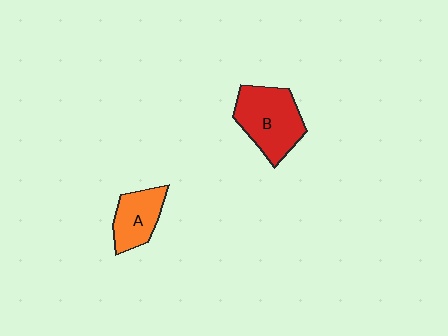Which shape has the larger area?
Shape B (red).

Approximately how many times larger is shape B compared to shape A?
Approximately 1.6 times.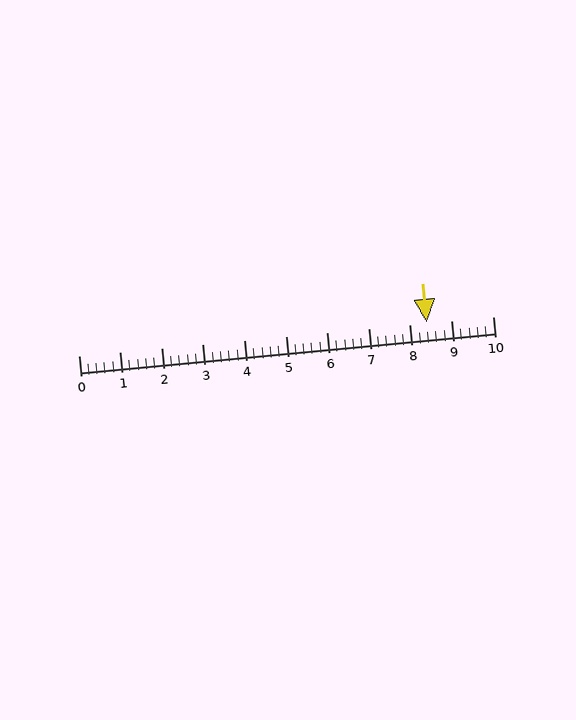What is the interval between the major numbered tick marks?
The major tick marks are spaced 1 units apart.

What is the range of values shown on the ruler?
The ruler shows values from 0 to 10.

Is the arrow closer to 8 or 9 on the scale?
The arrow is closer to 8.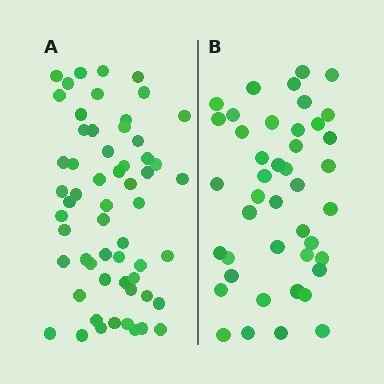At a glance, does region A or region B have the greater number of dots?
Region A (the left region) has more dots.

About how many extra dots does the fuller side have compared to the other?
Region A has approximately 15 more dots than region B.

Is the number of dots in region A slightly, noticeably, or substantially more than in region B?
Region A has noticeably more, but not dramatically so. The ratio is roughly 1.3 to 1.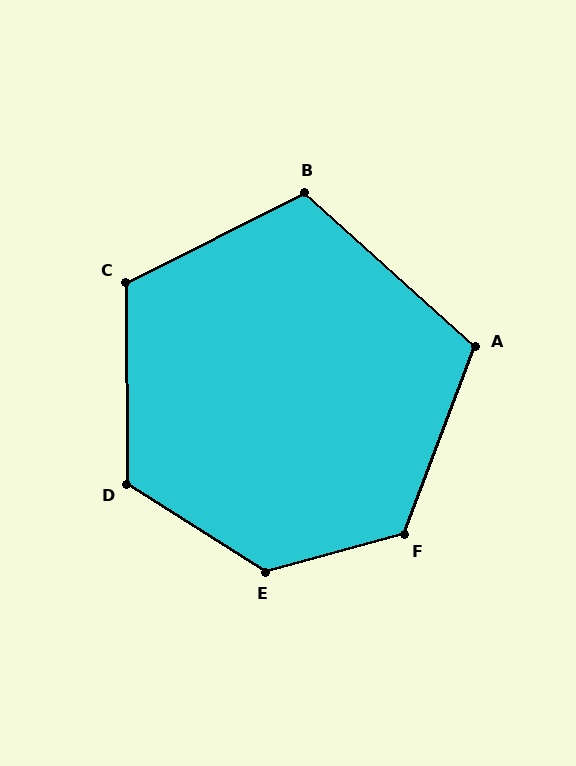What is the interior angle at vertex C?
Approximately 116 degrees (obtuse).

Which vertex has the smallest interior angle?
A, at approximately 111 degrees.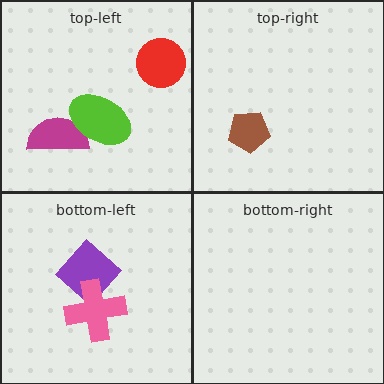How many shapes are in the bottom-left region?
2.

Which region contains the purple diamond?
The bottom-left region.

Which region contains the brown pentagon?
The top-right region.